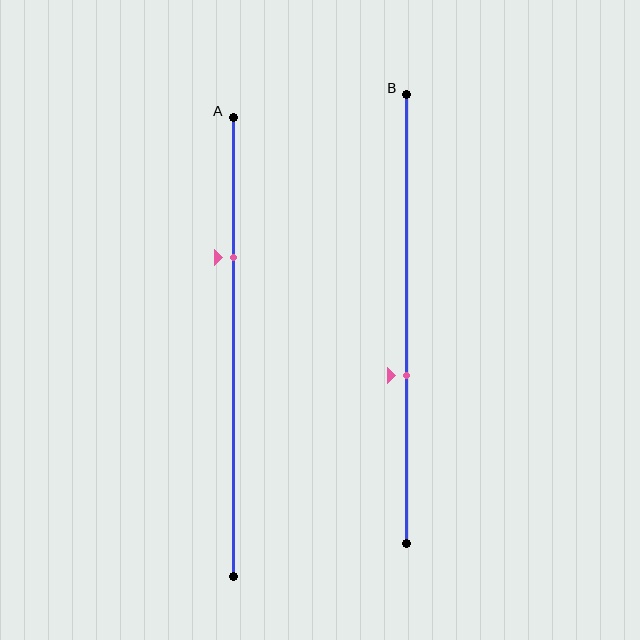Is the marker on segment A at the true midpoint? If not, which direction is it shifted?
No, the marker on segment A is shifted upward by about 19% of the segment length.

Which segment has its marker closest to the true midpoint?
Segment B has its marker closest to the true midpoint.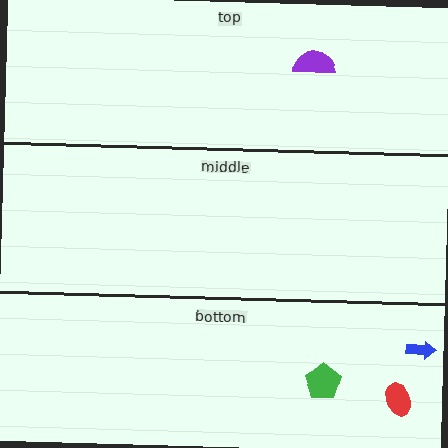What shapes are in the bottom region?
The blue arrow, the red ellipse, the green pentagon.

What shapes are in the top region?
The purple semicircle.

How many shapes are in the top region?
1.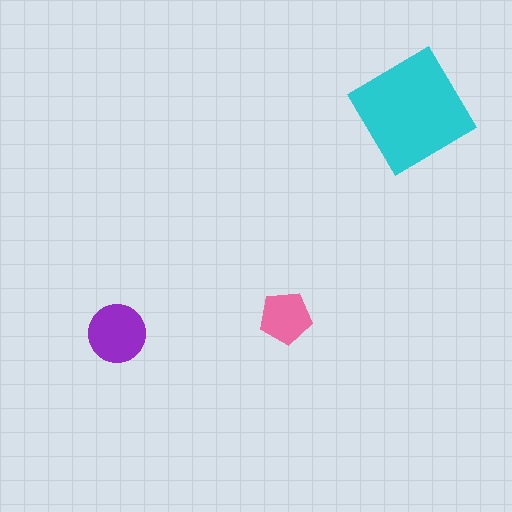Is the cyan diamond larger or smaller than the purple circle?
Larger.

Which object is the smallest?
The pink pentagon.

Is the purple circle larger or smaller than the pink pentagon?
Larger.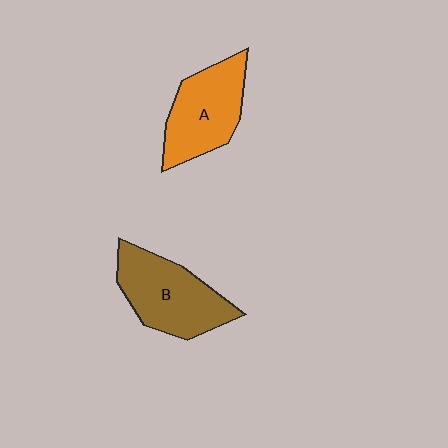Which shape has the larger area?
Shape B (brown).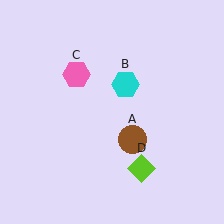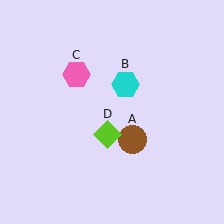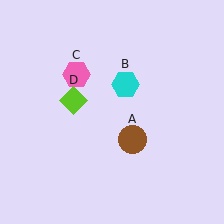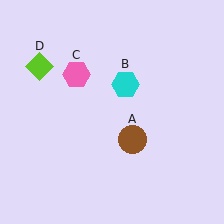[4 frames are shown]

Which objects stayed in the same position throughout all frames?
Brown circle (object A) and cyan hexagon (object B) and pink hexagon (object C) remained stationary.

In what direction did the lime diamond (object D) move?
The lime diamond (object D) moved up and to the left.